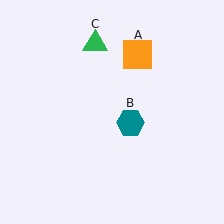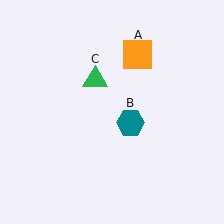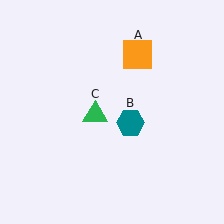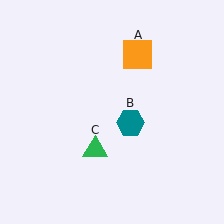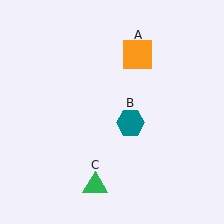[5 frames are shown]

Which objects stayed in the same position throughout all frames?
Orange square (object A) and teal hexagon (object B) remained stationary.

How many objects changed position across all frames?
1 object changed position: green triangle (object C).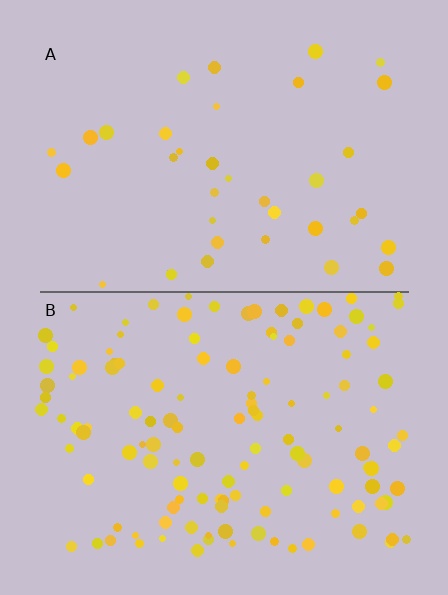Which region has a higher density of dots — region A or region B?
B (the bottom).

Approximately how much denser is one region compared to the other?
Approximately 3.4× — region B over region A.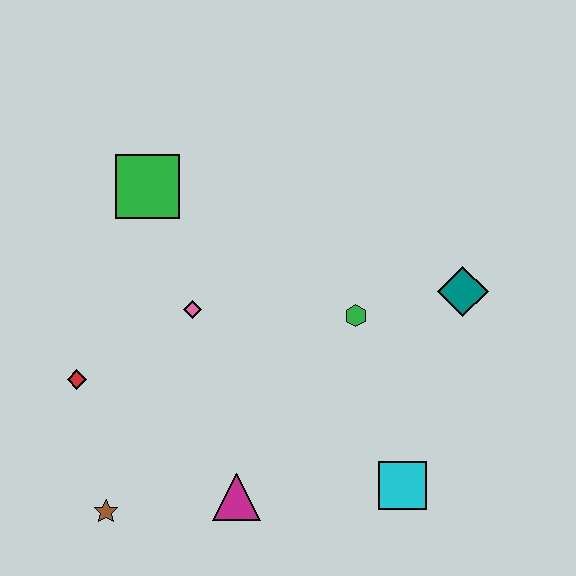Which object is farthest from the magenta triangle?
The green square is farthest from the magenta triangle.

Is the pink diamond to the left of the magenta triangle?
Yes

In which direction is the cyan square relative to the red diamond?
The cyan square is to the right of the red diamond.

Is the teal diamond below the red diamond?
No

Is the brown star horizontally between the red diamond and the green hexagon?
Yes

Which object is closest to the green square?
The pink diamond is closest to the green square.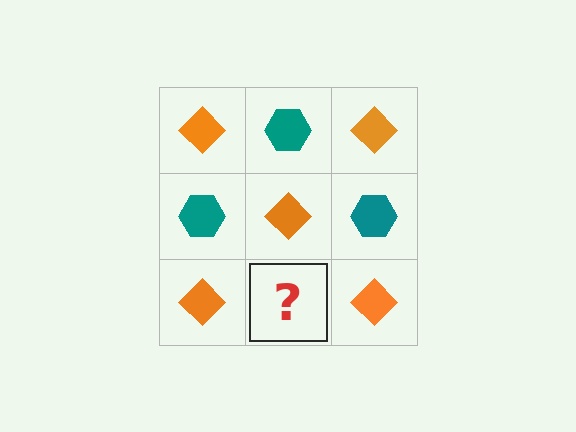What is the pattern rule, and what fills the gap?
The rule is that it alternates orange diamond and teal hexagon in a checkerboard pattern. The gap should be filled with a teal hexagon.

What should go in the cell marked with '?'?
The missing cell should contain a teal hexagon.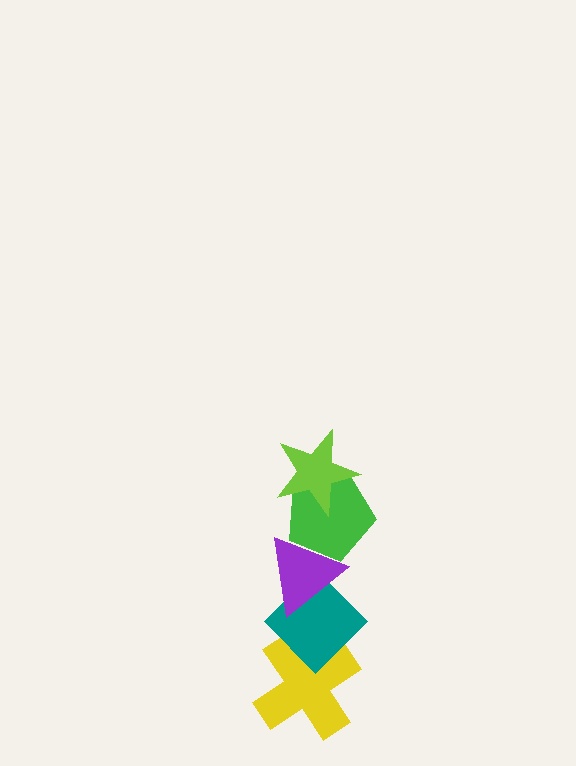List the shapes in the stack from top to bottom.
From top to bottom: the lime star, the green pentagon, the purple triangle, the teal diamond, the yellow cross.